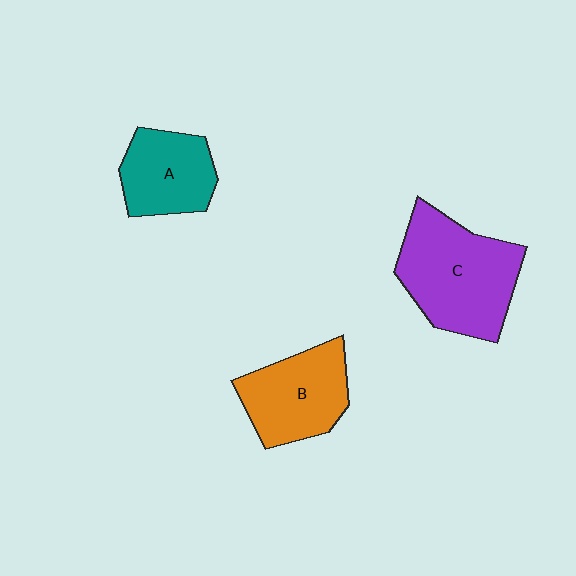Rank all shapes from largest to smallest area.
From largest to smallest: C (purple), B (orange), A (teal).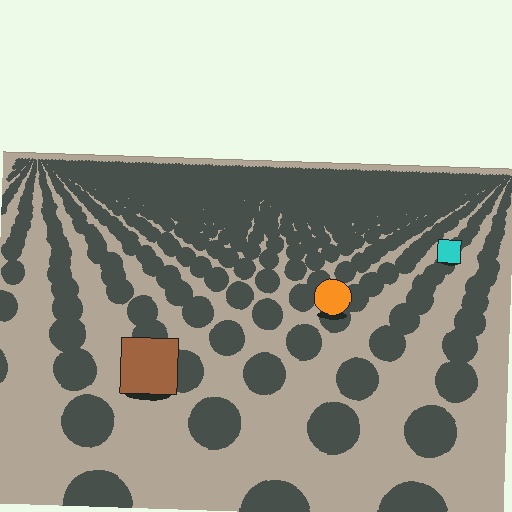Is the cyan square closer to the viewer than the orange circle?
No. The orange circle is closer — you can tell from the texture gradient: the ground texture is coarser near it.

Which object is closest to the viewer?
The brown square is closest. The texture marks near it are larger and more spread out.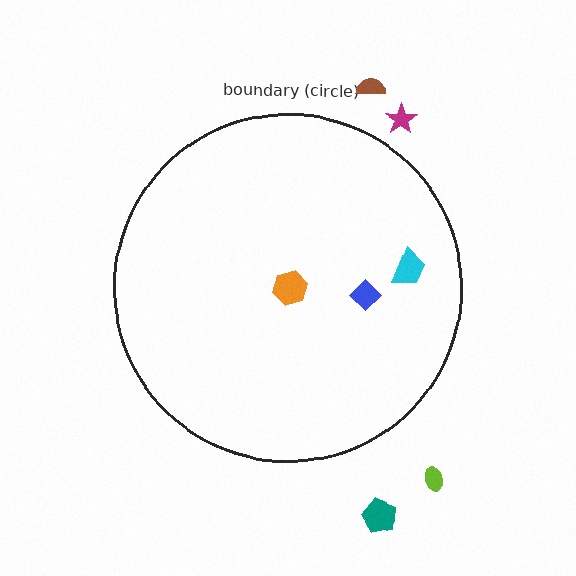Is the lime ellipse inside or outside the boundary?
Outside.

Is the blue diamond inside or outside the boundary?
Inside.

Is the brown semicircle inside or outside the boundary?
Outside.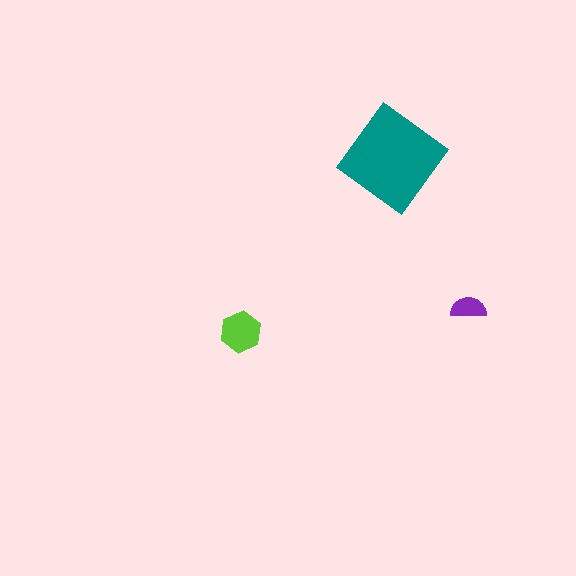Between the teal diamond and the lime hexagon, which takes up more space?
The teal diamond.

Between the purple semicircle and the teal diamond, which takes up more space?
The teal diamond.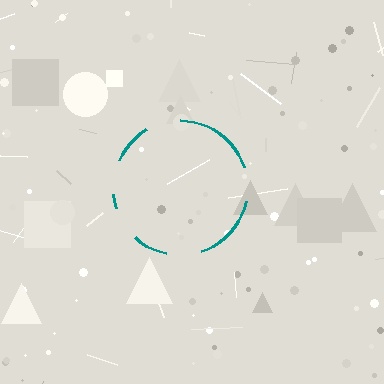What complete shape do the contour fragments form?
The contour fragments form a circle.